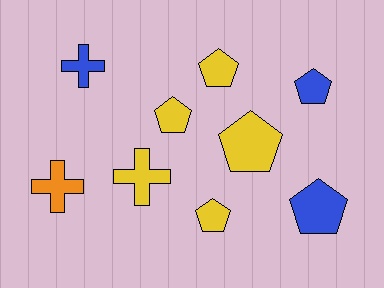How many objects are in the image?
There are 9 objects.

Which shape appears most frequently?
Pentagon, with 6 objects.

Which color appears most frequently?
Yellow, with 5 objects.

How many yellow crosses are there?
There is 1 yellow cross.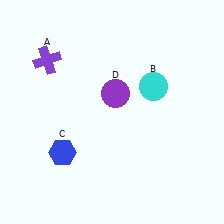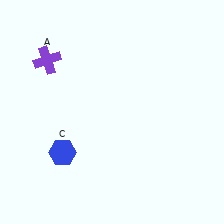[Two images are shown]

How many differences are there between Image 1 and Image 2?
There are 2 differences between the two images.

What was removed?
The purple circle (D), the cyan circle (B) were removed in Image 2.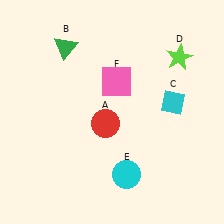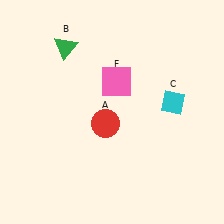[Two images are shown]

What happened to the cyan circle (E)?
The cyan circle (E) was removed in Image 2. It was in the bottom-right area of Image 1.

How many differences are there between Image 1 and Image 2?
There are 2 differences between the two images.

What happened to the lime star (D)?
The lime star (D) was removed in Image 2. It was in the top-right area of Image 1.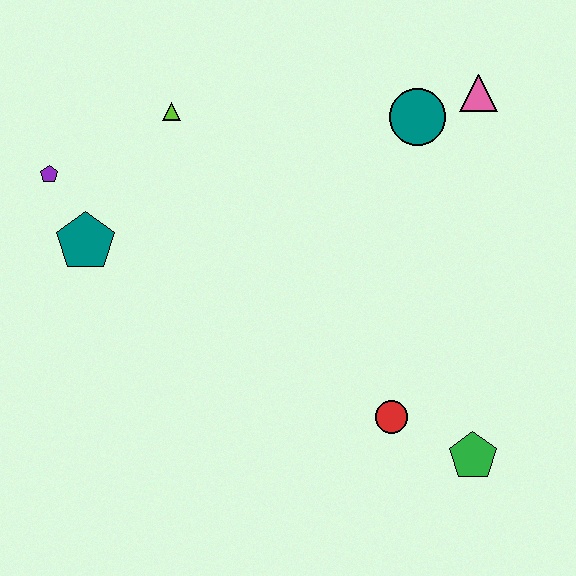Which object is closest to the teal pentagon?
The purple pentagon is closest to the teal pentagon.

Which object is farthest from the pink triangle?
The purple pentagon is farthest from the pink triangle.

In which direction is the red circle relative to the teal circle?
The red circle is below the teal circle.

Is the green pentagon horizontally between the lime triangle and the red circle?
No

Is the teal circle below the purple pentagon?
No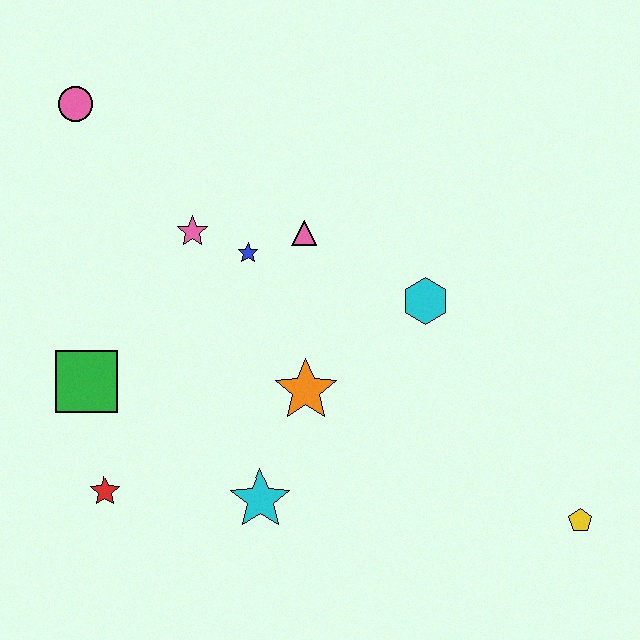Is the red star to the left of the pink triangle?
Yes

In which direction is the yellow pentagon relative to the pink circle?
The yellow pentagon is to the right of the pink circle.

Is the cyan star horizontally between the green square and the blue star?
No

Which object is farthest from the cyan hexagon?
The pink circle is farthest from the cyan hexagon.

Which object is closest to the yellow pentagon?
The cyan hexagon is closest to the yellow pentagon.